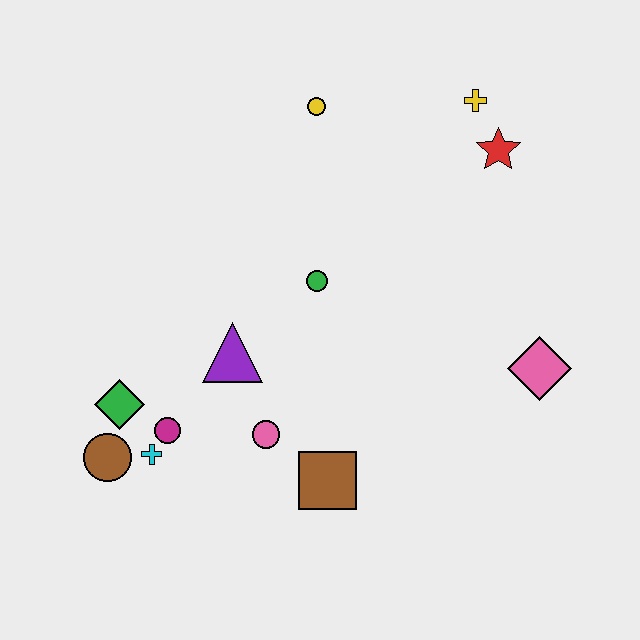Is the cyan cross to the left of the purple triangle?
Yes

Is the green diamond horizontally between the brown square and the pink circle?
No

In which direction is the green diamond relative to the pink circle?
The green diamond is to the left of the pink circle.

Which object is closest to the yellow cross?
The red star is closest to the yellow cross.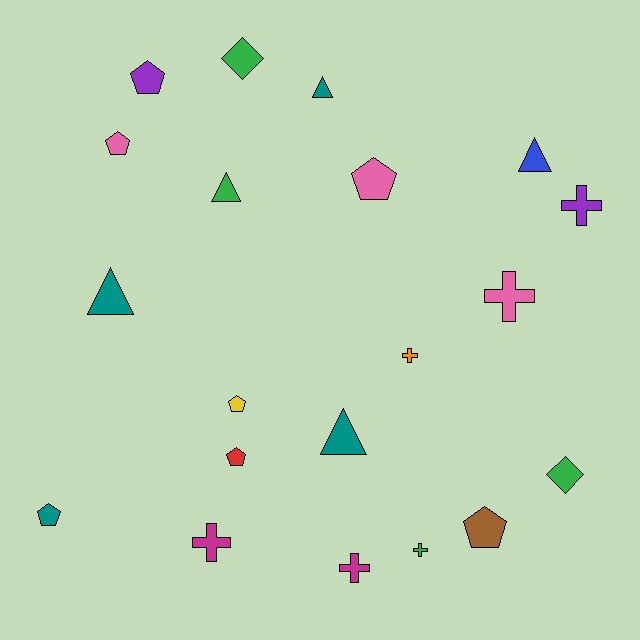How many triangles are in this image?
There are 5 triangles.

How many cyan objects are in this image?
There are no cyan objects.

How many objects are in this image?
There are 20 objects.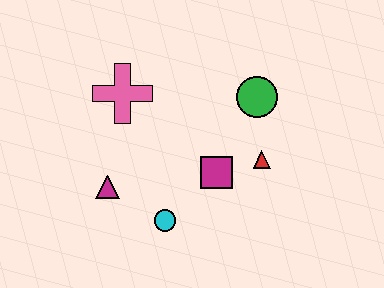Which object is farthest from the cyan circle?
The green circle is farthest from the cyan circle.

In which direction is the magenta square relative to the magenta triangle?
The magenta square is to the right of the magenta triangle.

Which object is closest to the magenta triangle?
The cyan circle is closest to the magenta triangle.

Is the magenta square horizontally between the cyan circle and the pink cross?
No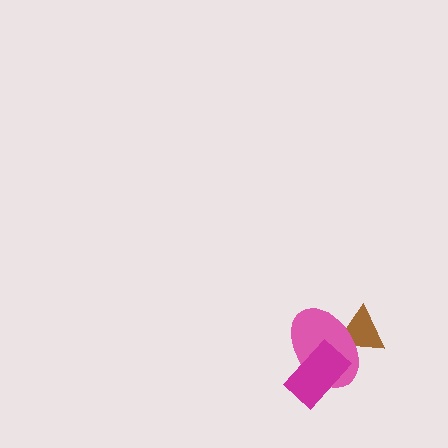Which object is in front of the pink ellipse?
The magenta rectangle is in front of the pink ellipse.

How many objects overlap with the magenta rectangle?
1 object overlaps with the magenta rectangle.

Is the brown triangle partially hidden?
Yes, it is partially covered by another shape.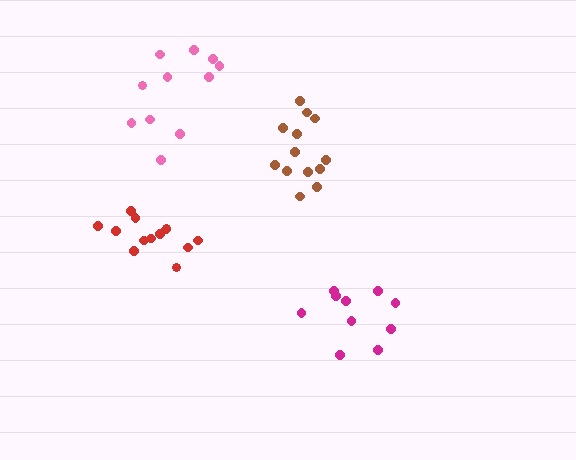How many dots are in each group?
Group 1: 13 dots, Group 2: 10 dots, Group 3: 11 dots, Group 4: 13 dots (47 total).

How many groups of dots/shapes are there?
There are 4 groups.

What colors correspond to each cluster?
The clusters are colored: red, magenta, pink, brown.